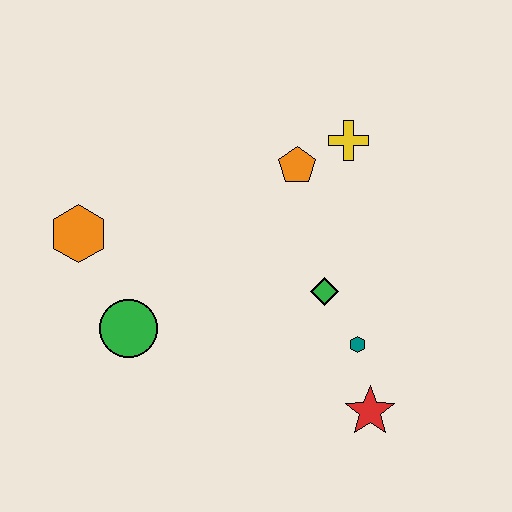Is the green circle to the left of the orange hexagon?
No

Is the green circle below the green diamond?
Yes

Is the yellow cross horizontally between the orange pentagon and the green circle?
No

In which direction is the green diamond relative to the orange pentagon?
The green diamond is below the orange pentagon.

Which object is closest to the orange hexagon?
The green circle is closest to the orange hexagon.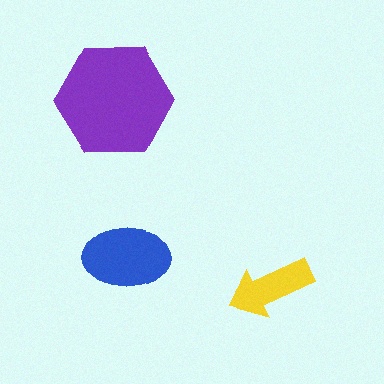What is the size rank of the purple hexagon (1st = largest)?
1st.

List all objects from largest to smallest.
The purple hexagon, the blue ellipse, the yellow arrow.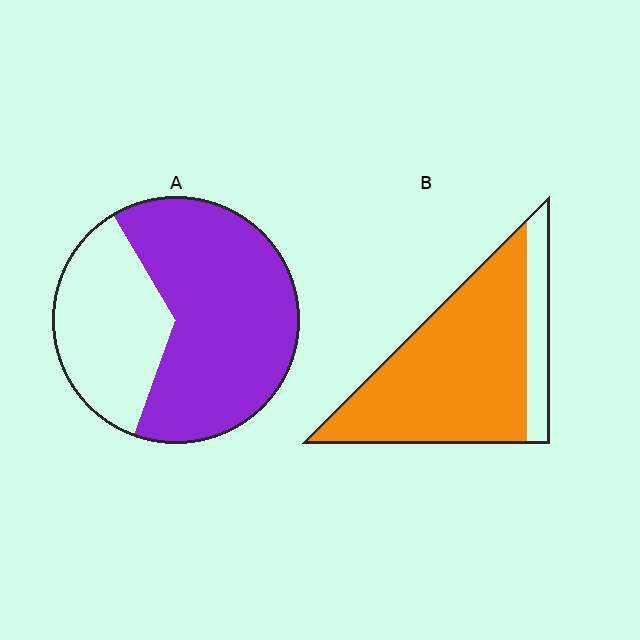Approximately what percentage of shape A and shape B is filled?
A is approximately 65% and B is approximately 80%.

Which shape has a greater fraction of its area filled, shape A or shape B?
Shape B.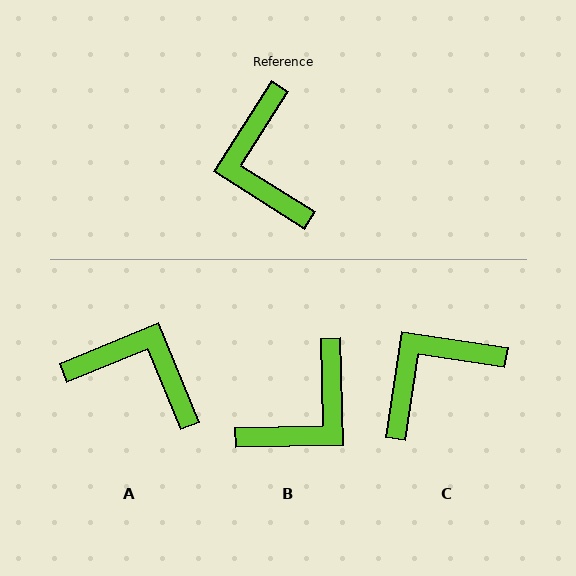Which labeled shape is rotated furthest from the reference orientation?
A, about 125 degrees away.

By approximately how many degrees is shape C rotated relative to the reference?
Approximately 66 degrees clockwise.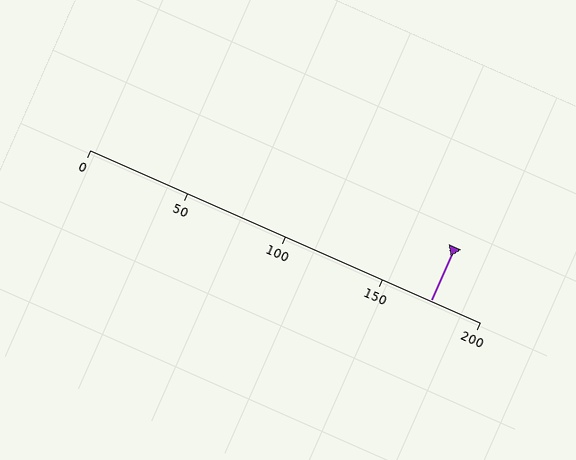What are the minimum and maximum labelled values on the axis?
The axis runs from 0 to 200.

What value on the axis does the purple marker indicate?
The marker indicates approximately 175.